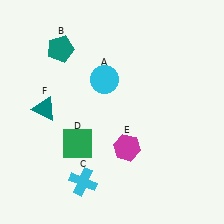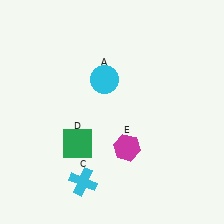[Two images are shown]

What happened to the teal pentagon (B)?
The teal pentagon (B) was removed in Image 2. It was in the top-left area of Image 1.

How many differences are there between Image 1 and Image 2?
There are 2 differences between the two images.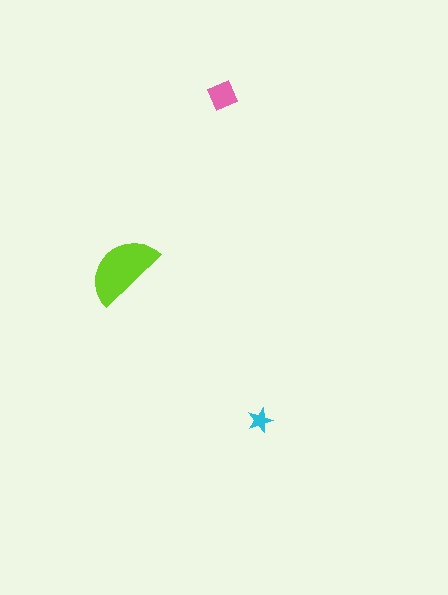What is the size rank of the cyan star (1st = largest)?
3rd.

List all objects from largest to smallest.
The lime semicircle, the pink diamond, the cyan star.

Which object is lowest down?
The cyan star is bottommost.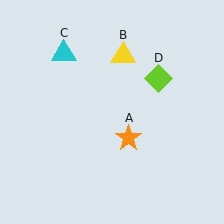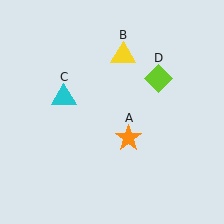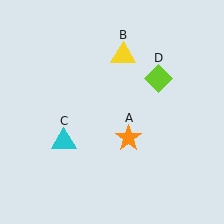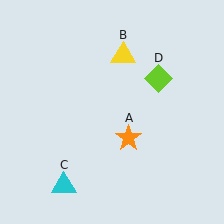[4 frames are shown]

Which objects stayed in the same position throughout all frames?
Orange star (object A) and yellow triangle (object B) and lime diamond (object D) remained stationary.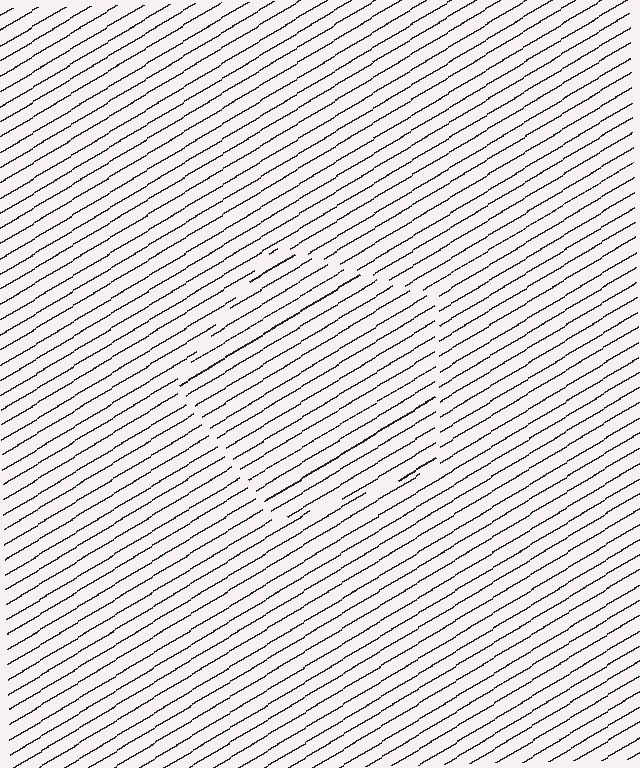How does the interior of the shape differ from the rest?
The interior of the shape contains the same grating, shifted by half a period — the contour is defined by the phase discontinuity where line-ends from the inner and outer gratings abut.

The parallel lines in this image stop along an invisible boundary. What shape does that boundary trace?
An illusory pentagon. The interior of the shape contains the same grating, shifted by half a period — the contour is defined by the phase discontinuity where line-ends from the inner and outer gratings abut.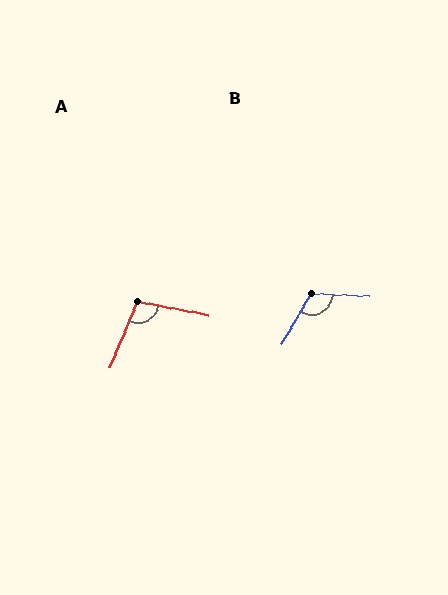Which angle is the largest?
B, at approximately 118 degrees.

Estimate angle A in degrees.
Approximately 101 degrees.